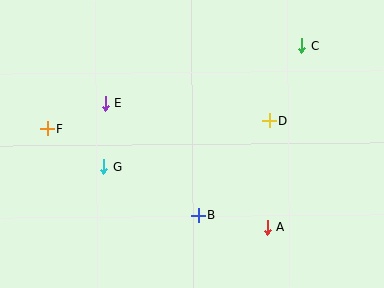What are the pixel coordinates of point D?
Point D is at (269, 121).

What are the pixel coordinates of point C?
Point C is at (302, 46).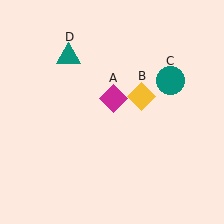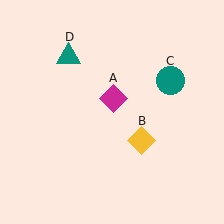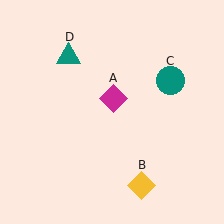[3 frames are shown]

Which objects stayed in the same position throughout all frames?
Magenta diamond (object A) and teal circle (object C) and teal triangle (object D) remained stationary.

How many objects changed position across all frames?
1 object changed position: yellow diamond (object B).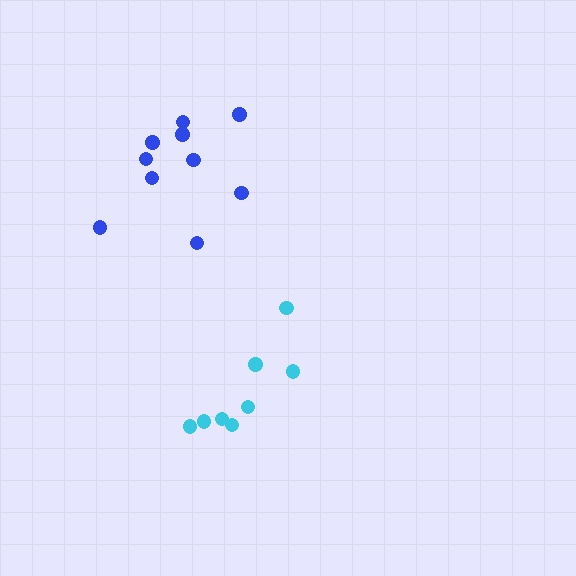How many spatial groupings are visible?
There are 2 spatial groupings.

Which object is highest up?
The blue cluster is topmost.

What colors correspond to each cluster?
The clusters are colored: cyan, blue.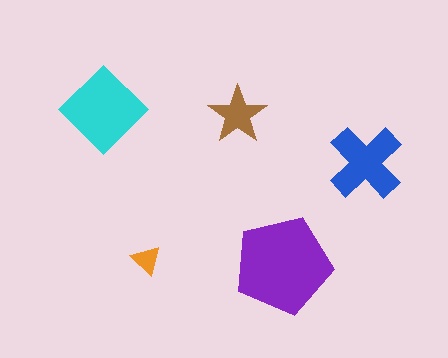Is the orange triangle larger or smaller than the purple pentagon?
Smaller.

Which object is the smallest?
The orange triangle.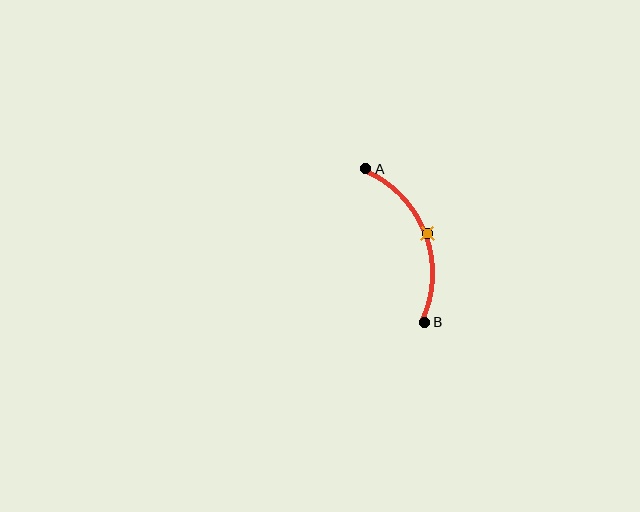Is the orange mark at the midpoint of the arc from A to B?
Yes. The orange mark lies on the arc at equal arc-length from both A and B — it is the arc midpoint.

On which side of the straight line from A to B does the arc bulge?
The arc bulges to the right of the straight line connecting A and B.